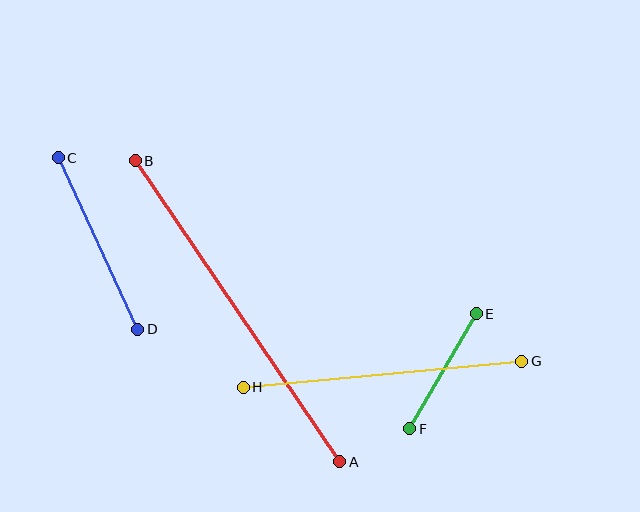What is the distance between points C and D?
The distance is approximately 189 pixels.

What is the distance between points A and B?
The distance is approximately 364 pixels.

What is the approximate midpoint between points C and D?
The midpoint is at approximately (98, 243) pixels.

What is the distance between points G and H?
The distance is approximately 280 pixels.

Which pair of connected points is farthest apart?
Points A and B are farthest apart.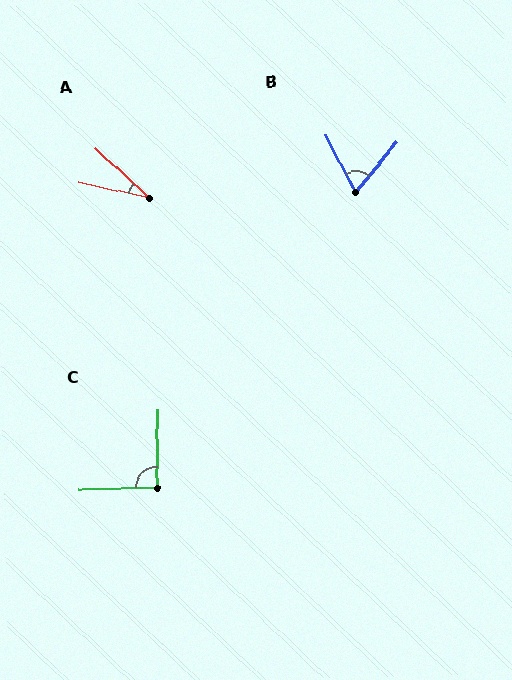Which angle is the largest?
C, at approximately 92 degrees.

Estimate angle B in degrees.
Approximately 66 degrees.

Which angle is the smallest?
A, at approximately 30 degrees.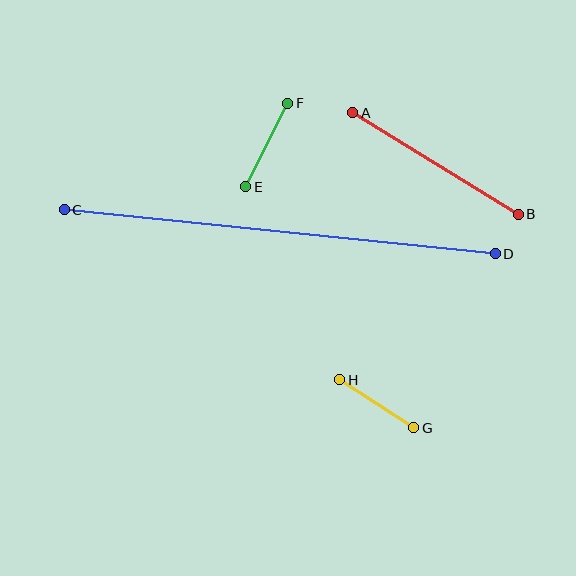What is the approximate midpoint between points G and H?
The midpoint is at approximately (377, 404) pixels.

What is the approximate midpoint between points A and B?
The midpoint is at approximately (436, 164) pixels.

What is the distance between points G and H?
The distance is approximately 88 pixels.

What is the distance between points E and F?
The distance is approximately 94 pixels.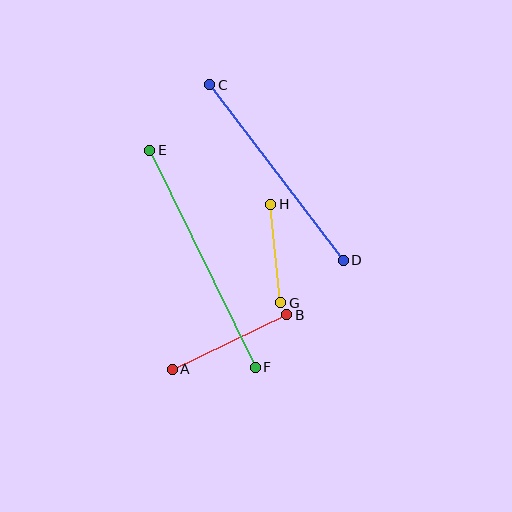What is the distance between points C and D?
The distance is approximately 221 pixels.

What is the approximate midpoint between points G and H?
The midpoint is at approximately (276, 253) pixels.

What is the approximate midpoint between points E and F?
The midpoint is at approximately (203, 259) pixels.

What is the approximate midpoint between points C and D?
The midpoint is at approximately (277, 172) pixels.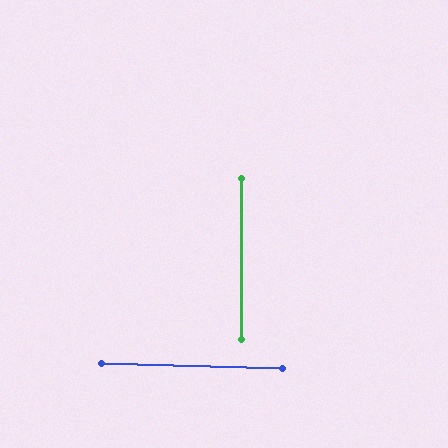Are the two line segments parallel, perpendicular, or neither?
Perpendicular — they meet at approximately 88°.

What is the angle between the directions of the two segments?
Approximately 88 degrees.